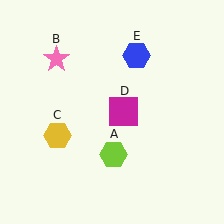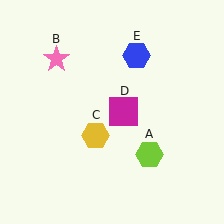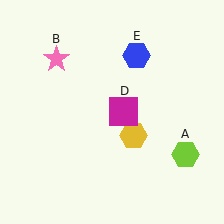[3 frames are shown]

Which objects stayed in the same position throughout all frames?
Pink star (object B) and magenta square (object D) and blue hexagon (object E) remained stationary.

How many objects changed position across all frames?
2 objects changed position: lime hexagon (object A), yellow hexagon (object C).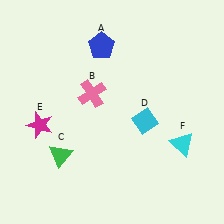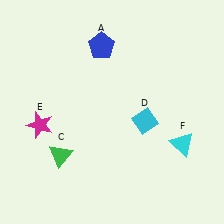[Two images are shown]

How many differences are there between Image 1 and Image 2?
There is 1 difference between the two images.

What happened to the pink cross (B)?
The pink cross (B) was removed in Image 2. It was in the top-left area of Image 1.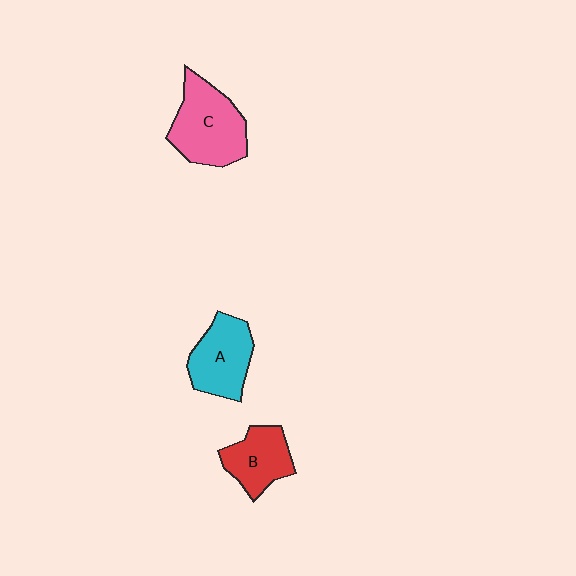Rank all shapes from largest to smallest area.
From largest to smallest: C (pink), A (cyan), B (red).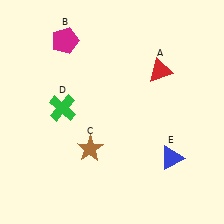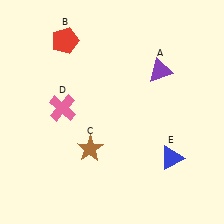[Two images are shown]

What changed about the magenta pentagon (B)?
In Image 1, B is magenta. In Image 2, it changed to red.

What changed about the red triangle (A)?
In Image 1, A is red. In Image 2, it changed to purple.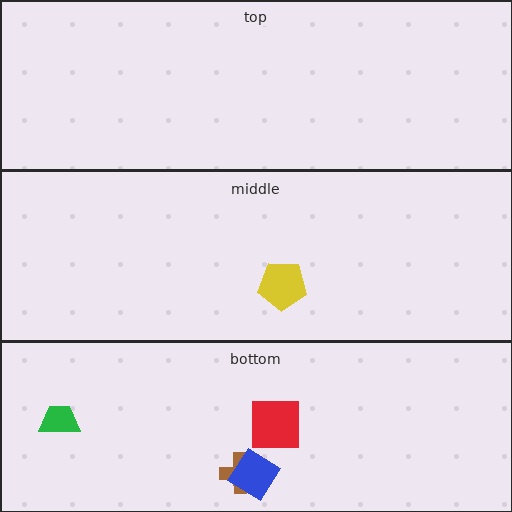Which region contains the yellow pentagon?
The middle region.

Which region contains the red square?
The bottom region.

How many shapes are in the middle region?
1.